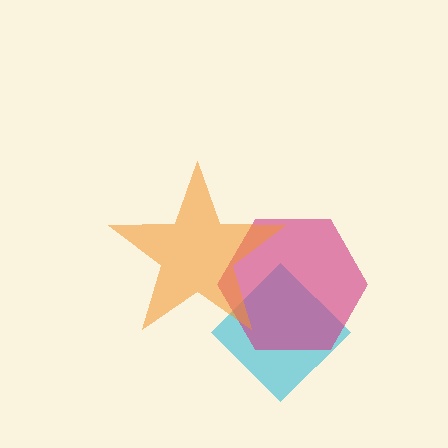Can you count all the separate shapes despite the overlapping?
Yes, there are 3 separate shapes.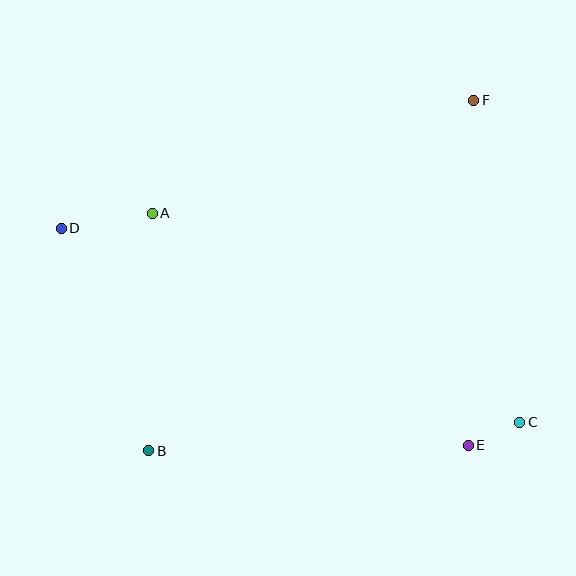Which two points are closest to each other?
Points C and E are closest to each other.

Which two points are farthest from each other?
Points C and D are farthest from each other.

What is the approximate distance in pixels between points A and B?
The distance between A and B is approximately 237 pixels.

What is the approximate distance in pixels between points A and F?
The distance between A and F is approximately 341 pixels.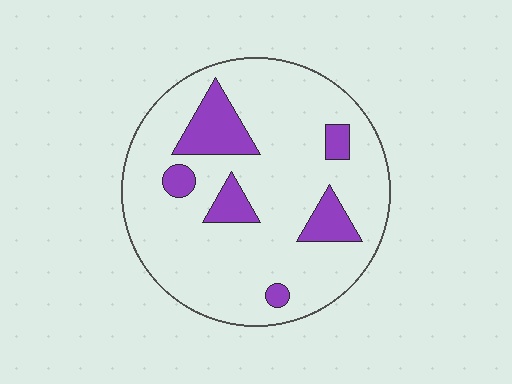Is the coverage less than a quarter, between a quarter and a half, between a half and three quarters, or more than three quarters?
Less than a quarter.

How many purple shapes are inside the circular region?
6.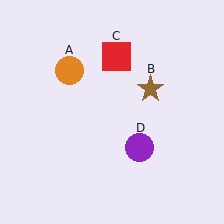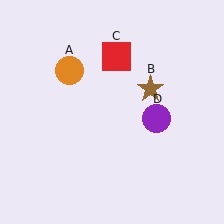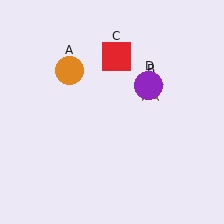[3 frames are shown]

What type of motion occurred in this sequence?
The purple circle (object D) rotated counterclockwise around the center of the scene.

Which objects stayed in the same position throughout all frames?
Orange circle (object A) and brown star (object B) and red square (object C) remained stationary.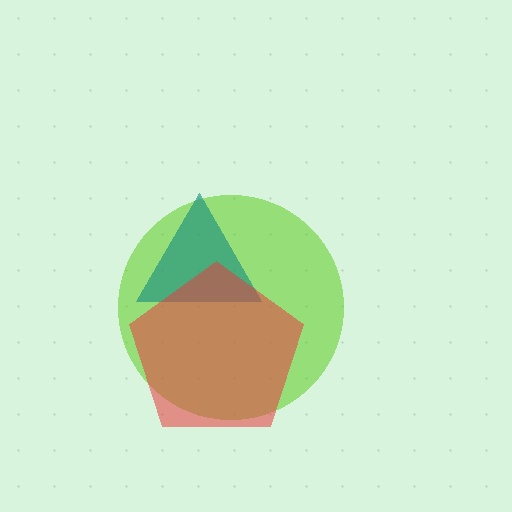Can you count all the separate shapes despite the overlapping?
Yes, there are 3 separate shapes.